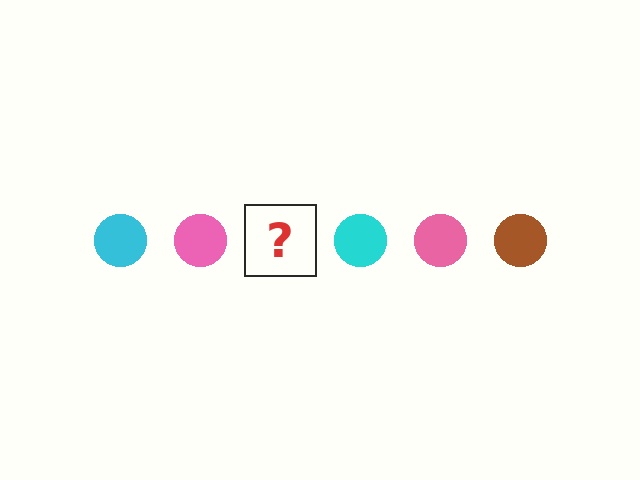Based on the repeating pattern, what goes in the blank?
The blank should be a brown circle.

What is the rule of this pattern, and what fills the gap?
The rule is that the pattern cycles through cyan, pink, brown circles. The gap should be filled with a brown circle.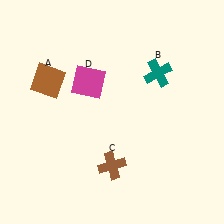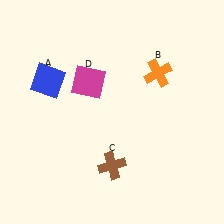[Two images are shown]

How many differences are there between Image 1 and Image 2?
There are 2 differences between the two images.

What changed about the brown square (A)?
In Image 1, A is brown. In Image 2, it changed to blue.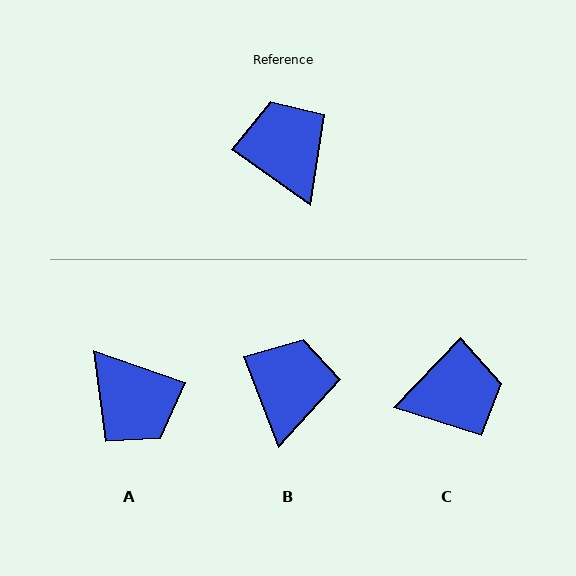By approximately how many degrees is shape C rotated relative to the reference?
Approximately 99 degrees clockwise.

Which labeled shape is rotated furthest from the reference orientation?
A, about 164 degrees away.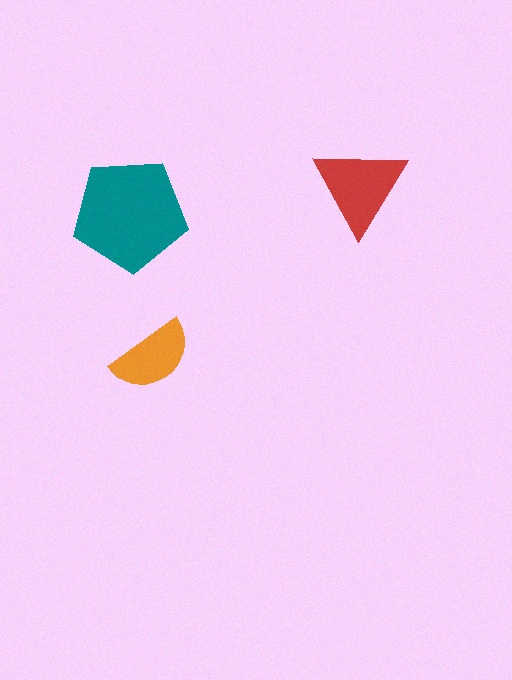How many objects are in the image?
There are 3 objects in the image.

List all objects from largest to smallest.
The teal pentagon, the red triangle, the orange semicircle.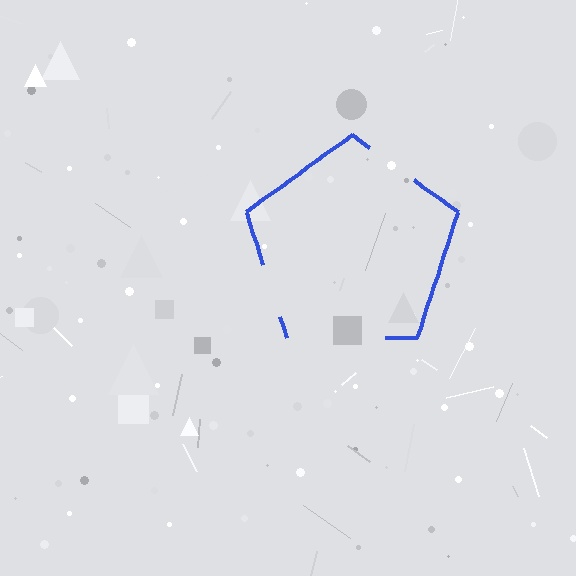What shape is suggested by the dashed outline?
The dashed outline suggests a pentagon.